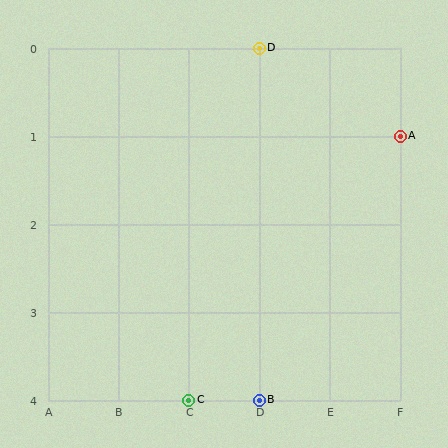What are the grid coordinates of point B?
Point B is at grid coordinates (D, 4).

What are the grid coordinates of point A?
Point A is at grid coordinates (F, 1).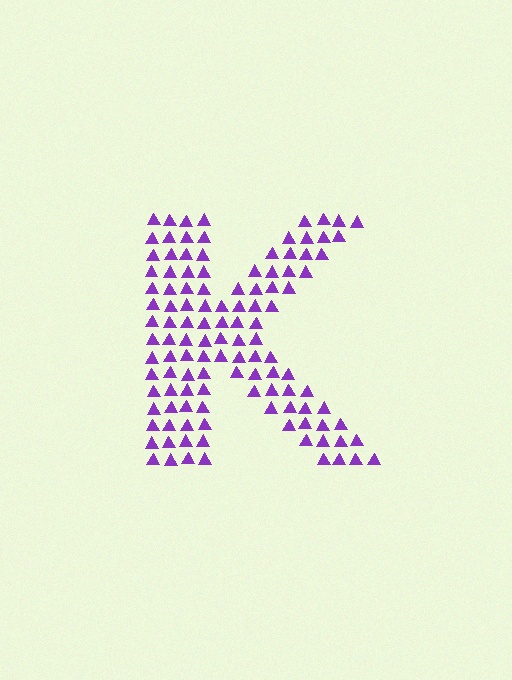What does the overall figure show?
The overall figure shows the letter K.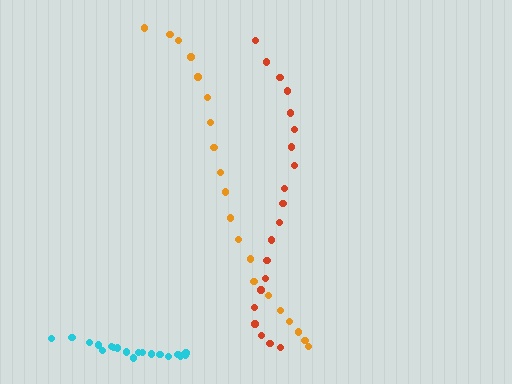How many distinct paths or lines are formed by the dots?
There are 3 distinct paths.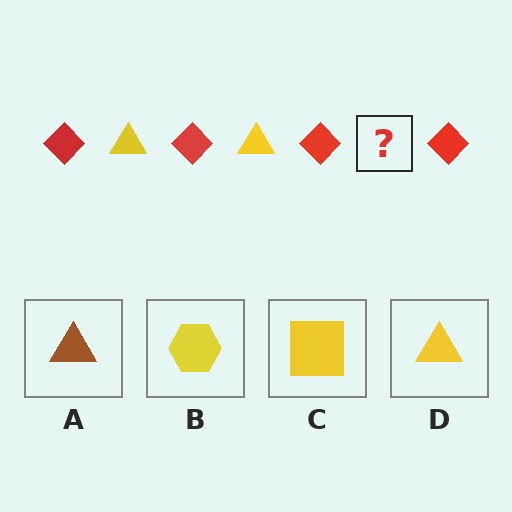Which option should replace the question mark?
Option D.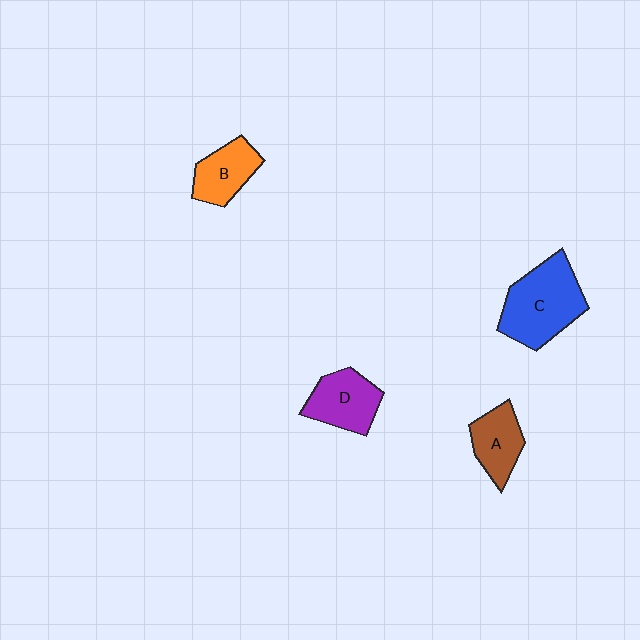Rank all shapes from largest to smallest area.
From largest to smallest: C (blue), D (purple), B (orange), A (brown).